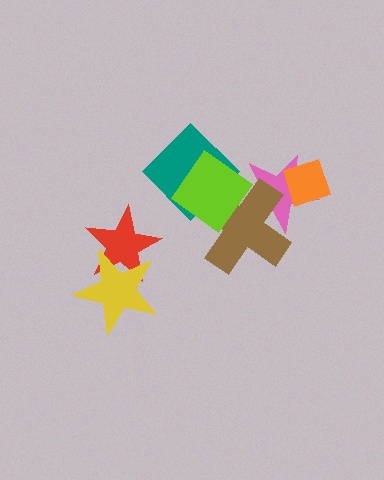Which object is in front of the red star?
The yellow star is in front of the red star.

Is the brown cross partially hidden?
Yes, it is partially covered by another shape.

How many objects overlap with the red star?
1 object overlaps with the red star.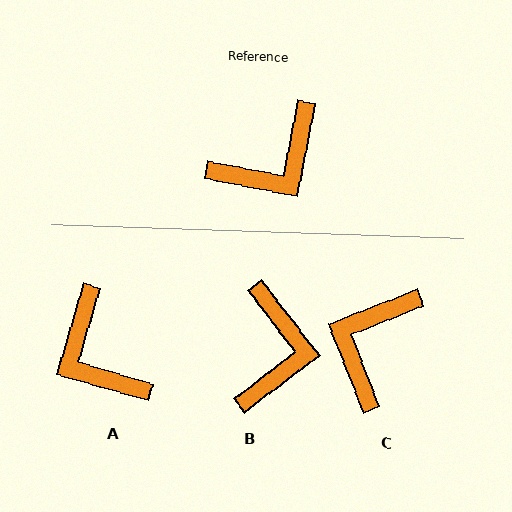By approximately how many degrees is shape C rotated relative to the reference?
Approximately 148 degrees clockwise.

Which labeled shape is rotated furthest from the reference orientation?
C, about 148 degrees away.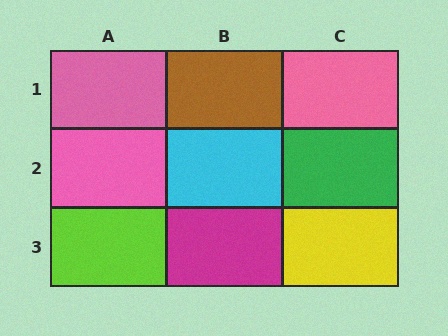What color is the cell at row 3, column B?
Magenta.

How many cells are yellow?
1 cell is yellow.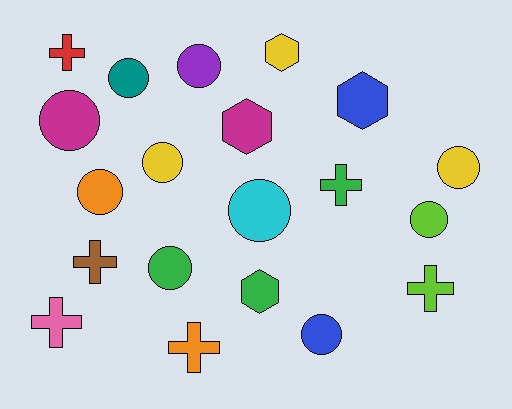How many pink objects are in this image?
There is 1 pink object.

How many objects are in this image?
There are 20 objects.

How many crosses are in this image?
There are 6 crosses.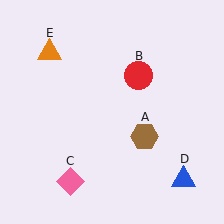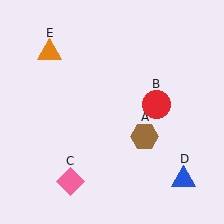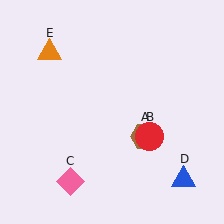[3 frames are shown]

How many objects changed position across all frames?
1 object changed position: red circle (object B).